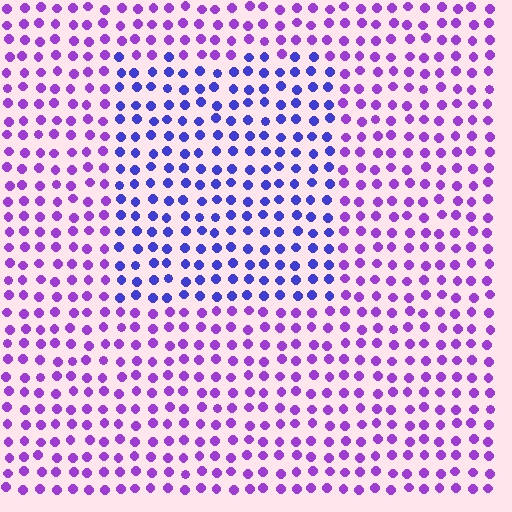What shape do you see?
I see a rectangle.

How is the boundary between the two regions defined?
The boundary is defined purely by a slight shift in hue (about 38 degrees). Spacing, size, and orientation are identical on both sides.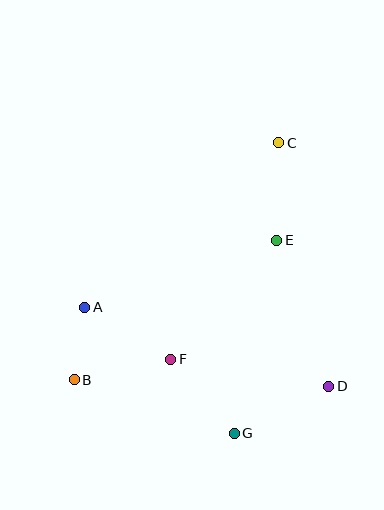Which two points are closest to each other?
Points A and B are closest to each other.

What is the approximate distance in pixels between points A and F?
The distance between A and F is approximately 101 pixels.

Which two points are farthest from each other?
Points B and C are farthest from each other.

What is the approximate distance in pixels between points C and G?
The distance between C and G is approximately 294 pixels.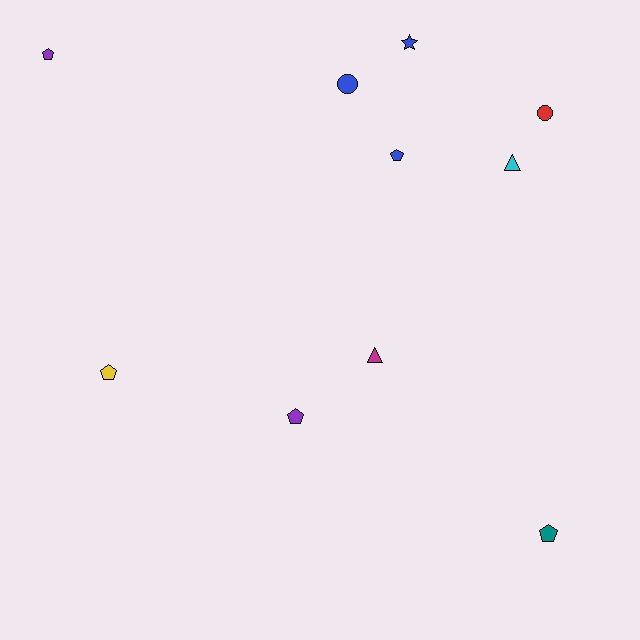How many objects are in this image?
There are 10 objects.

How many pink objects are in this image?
There are no pink objects.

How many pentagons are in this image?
There are 5 pentagons.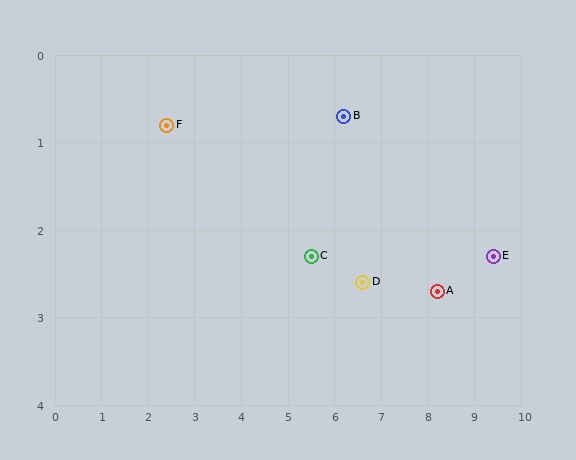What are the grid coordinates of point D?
Point D is at approximately (6.6, 2.6).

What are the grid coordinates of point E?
Point E is at approximately (9.4, 2.3).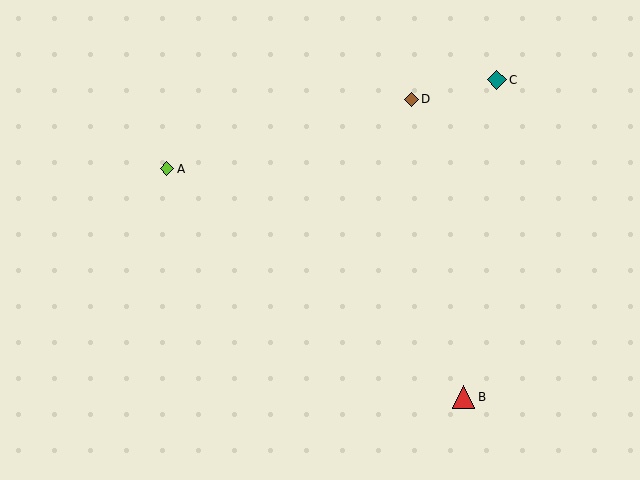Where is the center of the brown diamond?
The center of the brown diamond is at (411, 99).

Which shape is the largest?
The red triangle (labeled B) is the largest.